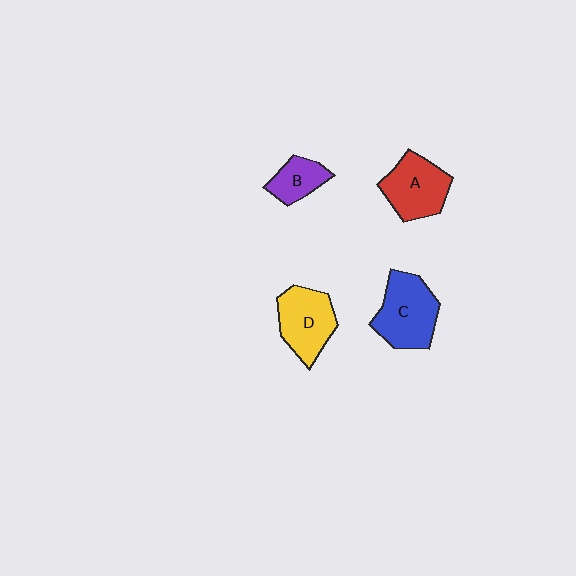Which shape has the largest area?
Shape C (blue).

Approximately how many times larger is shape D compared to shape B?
Approximately 1.7 times.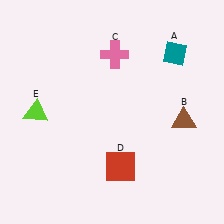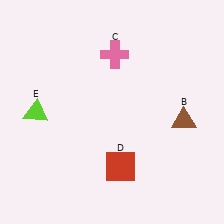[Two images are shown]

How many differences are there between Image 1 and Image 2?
There is 1 difference between the two images.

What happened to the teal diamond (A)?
The teal diamond (A) was removed in Image 2. It was in the top-right area of Image 1.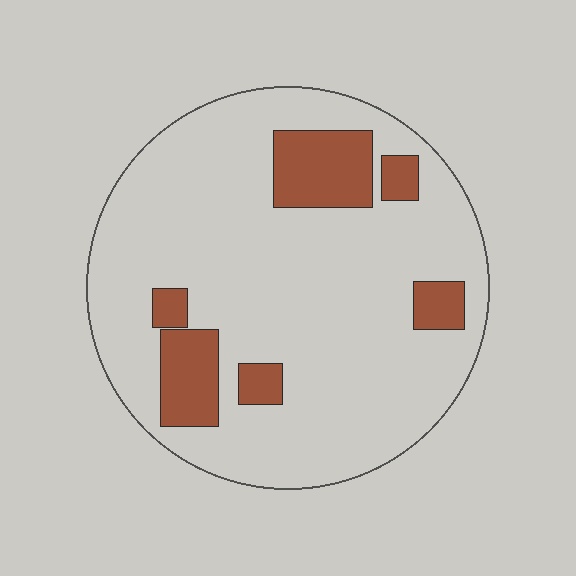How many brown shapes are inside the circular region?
6.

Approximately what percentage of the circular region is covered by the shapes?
Approximately 15%.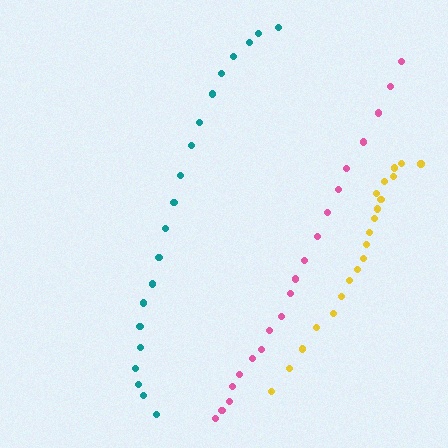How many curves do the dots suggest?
There are 3 distinct paths.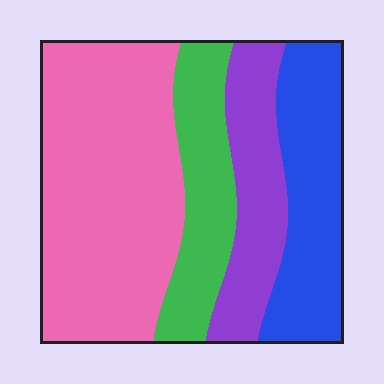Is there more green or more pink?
Pink.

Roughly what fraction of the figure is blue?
Blue covers around 20% of the figure.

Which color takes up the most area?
Pink, at roughly 45%.